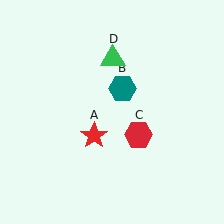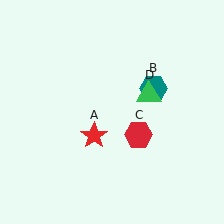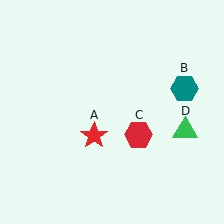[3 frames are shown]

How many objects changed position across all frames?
2 objects changed position: teal hexagon (object B), green triangle (object D).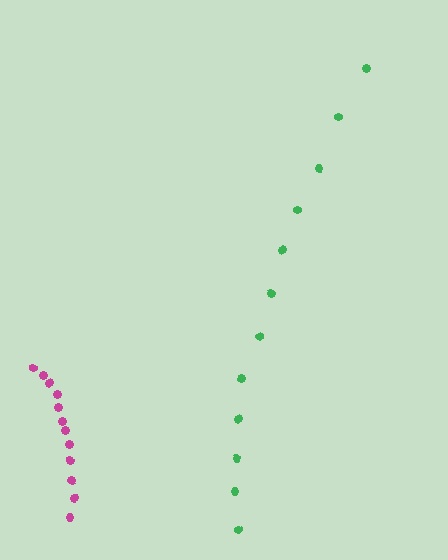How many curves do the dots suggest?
There are 2 distinct paths.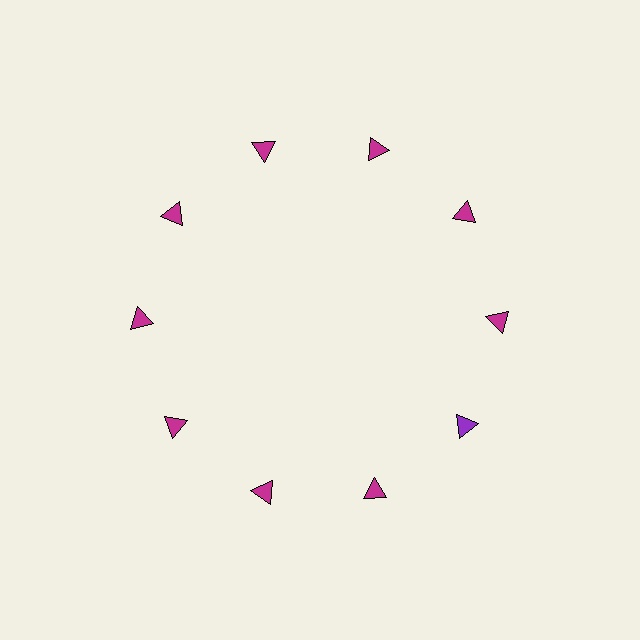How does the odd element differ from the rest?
It has a different color: purple instead of magenta.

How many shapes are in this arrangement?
There are 10 shapes arranged in a ring pattern.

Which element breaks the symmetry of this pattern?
The purple triangle at roughly the 4 o'clock position breaks the symmetry. All other shapes are magenta triangles.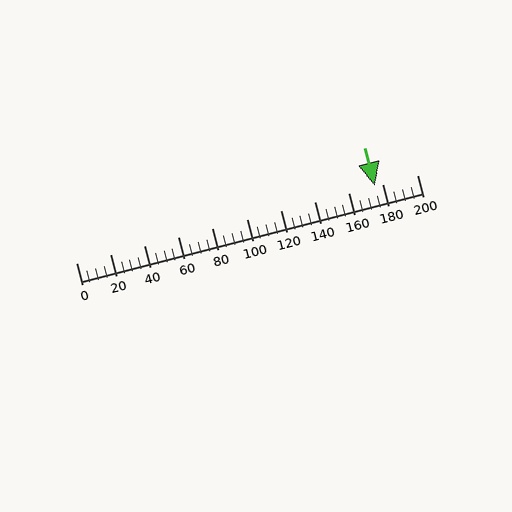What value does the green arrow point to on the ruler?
The green arrow points to approximately 175.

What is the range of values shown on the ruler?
The ruler shows values from 0 to 200.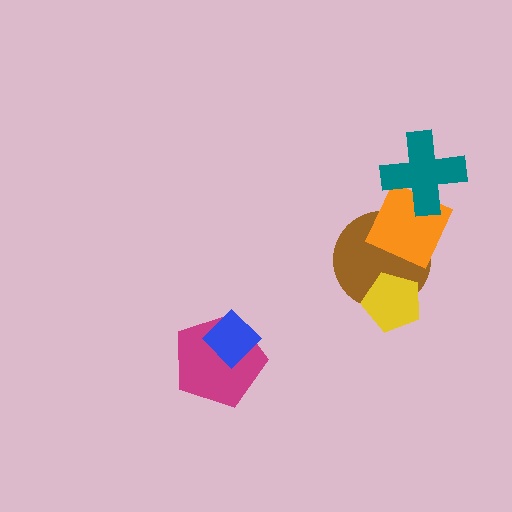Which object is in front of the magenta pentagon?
The blue diamond is in front of the magenta pentagon.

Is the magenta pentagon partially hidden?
Yes, it is partially covered by another shape.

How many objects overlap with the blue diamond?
1 object overlaps with the blue diamond.